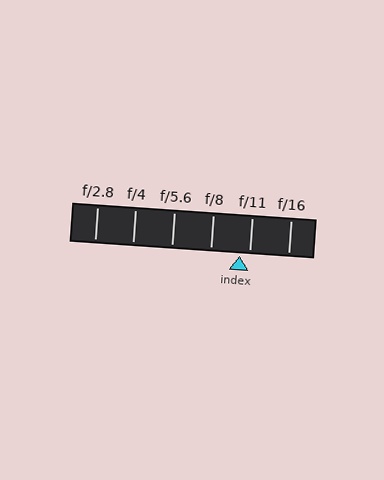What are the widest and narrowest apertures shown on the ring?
The widest aperture shown is f/2.8 and the narrowest is f/16.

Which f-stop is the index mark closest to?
The index mark is closest to f/11.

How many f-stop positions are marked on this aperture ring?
There are 6 f-stop positions marked.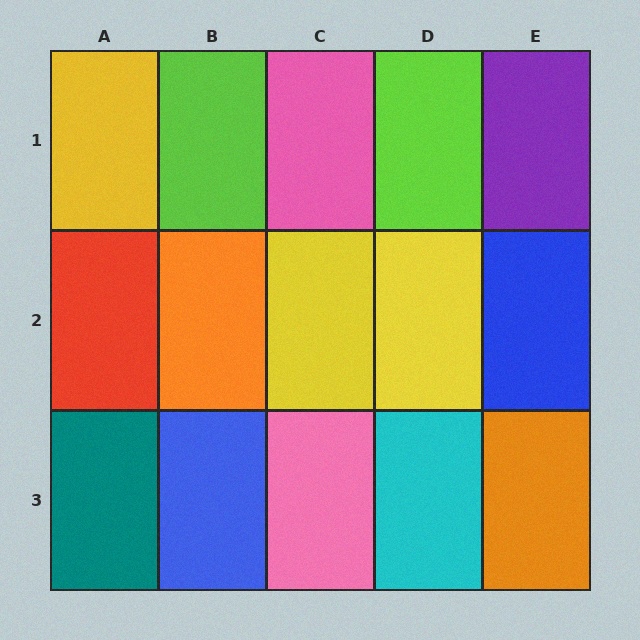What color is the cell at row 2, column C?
Yellow.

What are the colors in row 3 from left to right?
Teal, blue, pink, cyan, orange.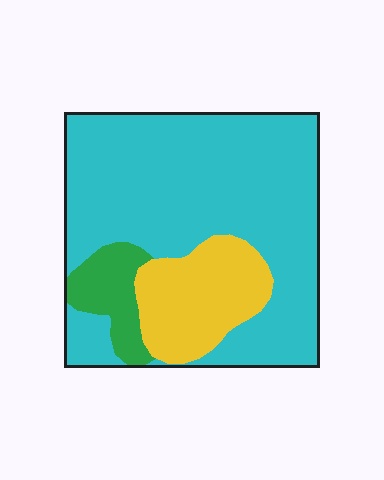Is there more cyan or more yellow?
Cyan.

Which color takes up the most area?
Cyan, at roughly 70%.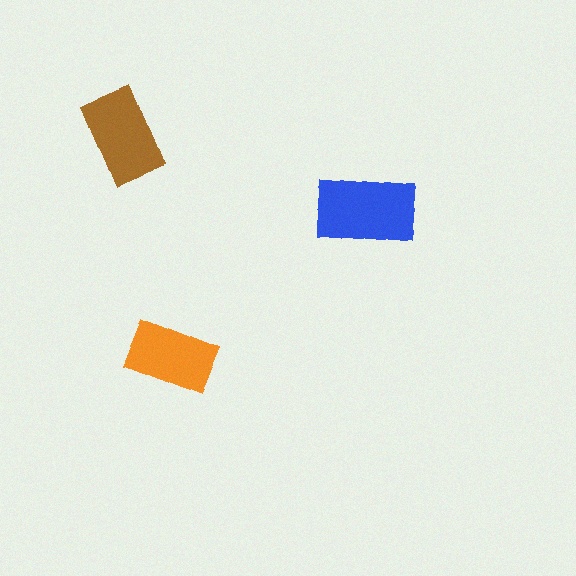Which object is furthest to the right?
The blue rectangle is rightmost.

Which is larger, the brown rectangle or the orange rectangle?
The brown one.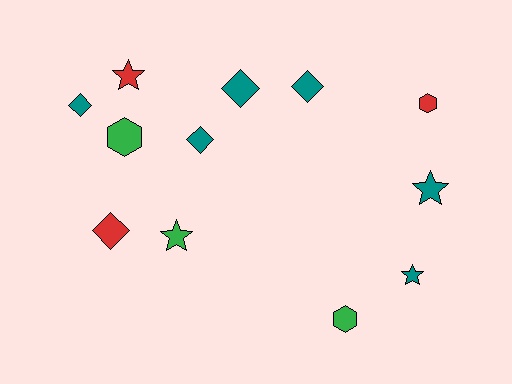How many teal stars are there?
There are 2 teal stars.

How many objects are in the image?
There are 12 objects.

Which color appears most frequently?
Teal, with 6 objects.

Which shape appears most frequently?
Diamond, with 5 objects.